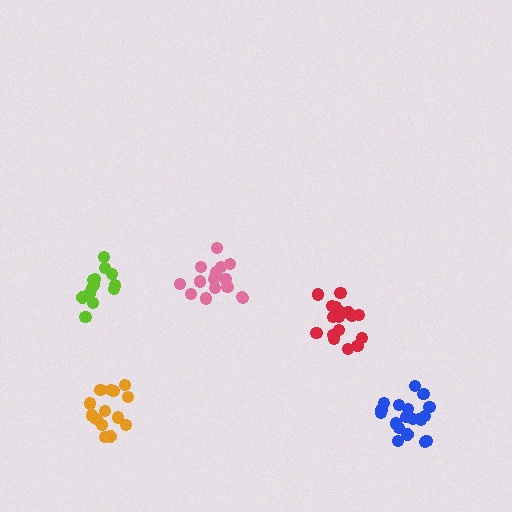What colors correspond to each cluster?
The clusters are colored: pink, blue, red, orange, lime.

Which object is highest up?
The pink cluster is topmost.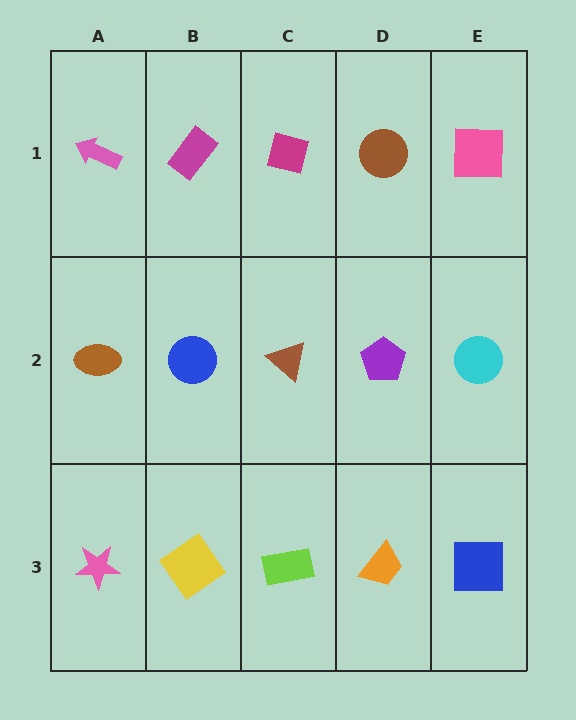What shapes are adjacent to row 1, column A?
A brown ellipse (row 2, column A), a magenta rectangle (row 1, column B).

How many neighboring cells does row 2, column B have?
4.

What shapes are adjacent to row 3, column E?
A cyan circle (row 2, column E), an orange trapezoid (row 3, column D).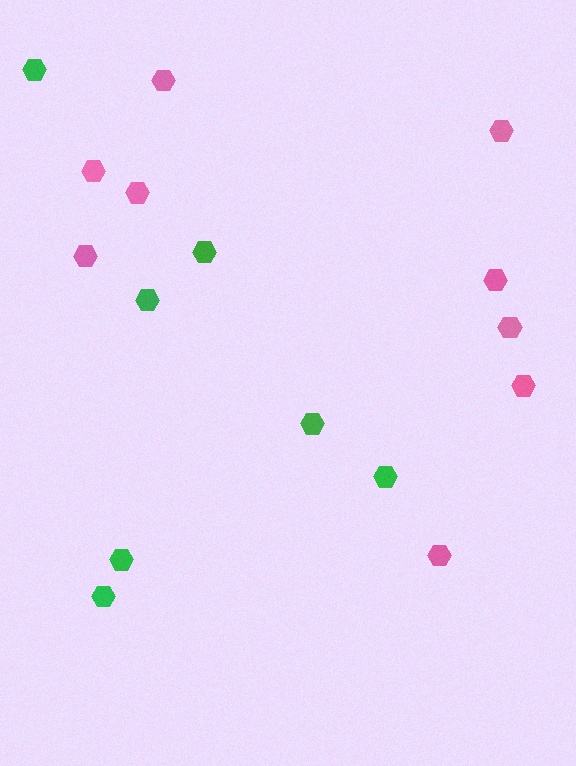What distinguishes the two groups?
There are 2 groups: one group of green hexagons (7) and one group of pink hexagons (9).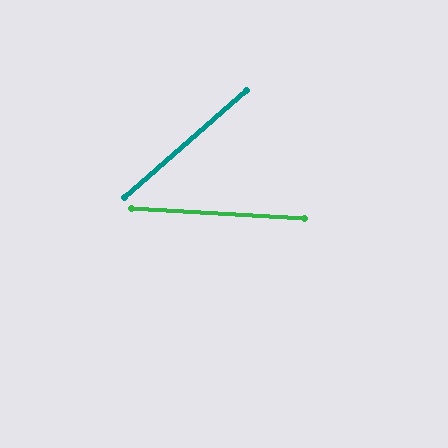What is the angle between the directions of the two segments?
Approximately 45 degrees.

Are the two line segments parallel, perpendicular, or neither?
Neither parallel nor perpendicular — they differ by about 45°.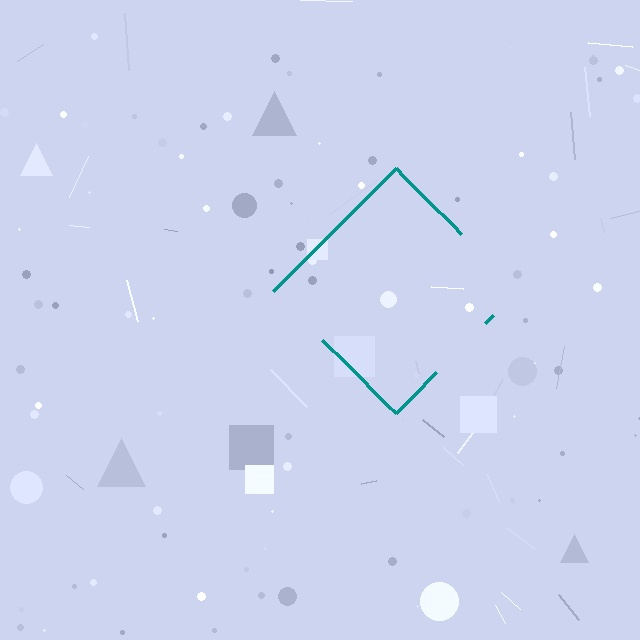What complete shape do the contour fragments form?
The contour fragments form a diamond.